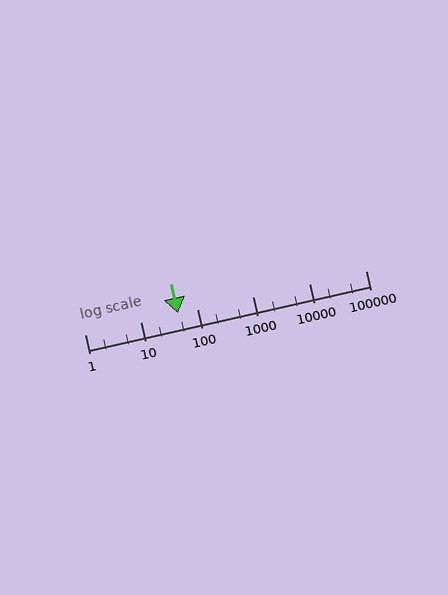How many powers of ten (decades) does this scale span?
The scale spans 5 decades, from 1 to 100000.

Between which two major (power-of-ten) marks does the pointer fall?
The pointer is between 10 and 100.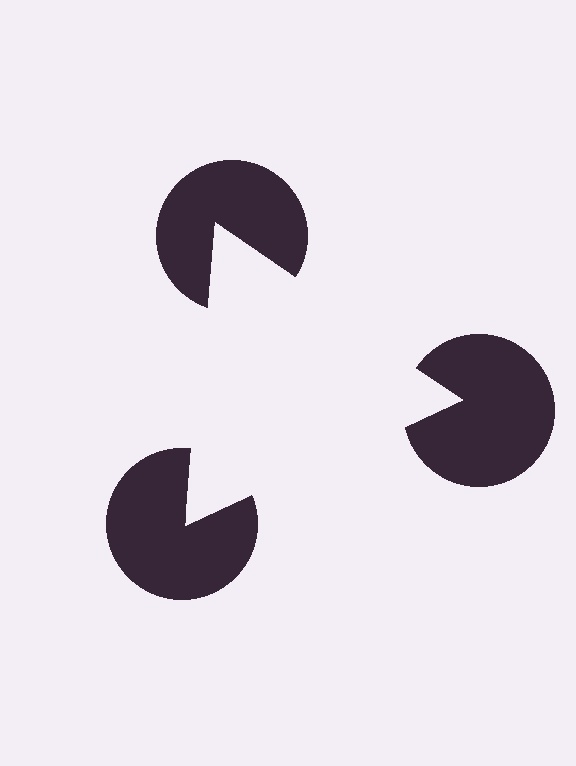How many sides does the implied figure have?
3 sides.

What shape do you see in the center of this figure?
An illusory triangle — its edges are inferred from the aligned wedge cuts in the pac-man discs, not physically drawn.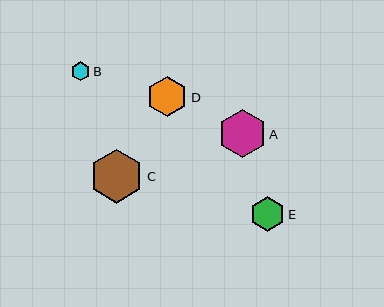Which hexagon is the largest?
Hexagon C is the largest with a size of approximately 54 pixels.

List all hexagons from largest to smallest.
From largest to smallest: C, A, D, E, B.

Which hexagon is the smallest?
Hexagon B is the smallest with a size of approximately 19 pixels.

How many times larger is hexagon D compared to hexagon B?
Hexagon D is approximately 2.2 times the size of hexagon B.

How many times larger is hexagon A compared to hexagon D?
Hexagon A is approximately 1.2 times the size of hexagon D.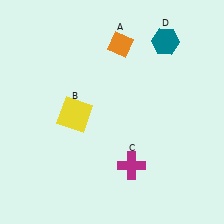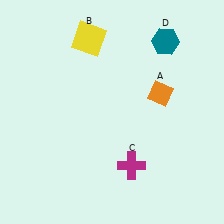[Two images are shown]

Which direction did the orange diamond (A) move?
The orange diamond (A) moved down.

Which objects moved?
The objects that moved are: the orange diamond (A), the yellow square (B).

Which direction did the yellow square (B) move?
The yellow square (B) moved up.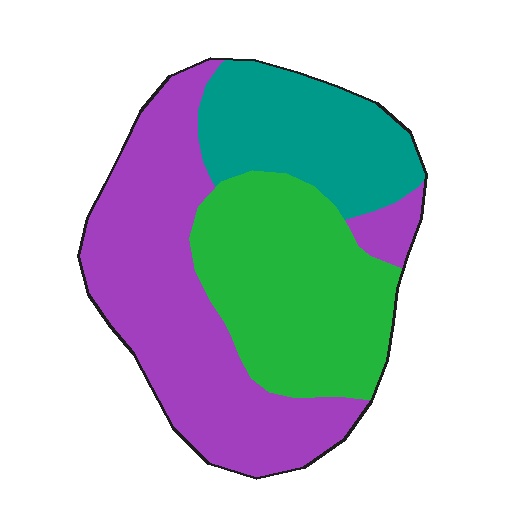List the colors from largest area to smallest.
From largest to smallest: purple, green, teal.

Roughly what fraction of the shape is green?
Green covers around 35% of the shape.